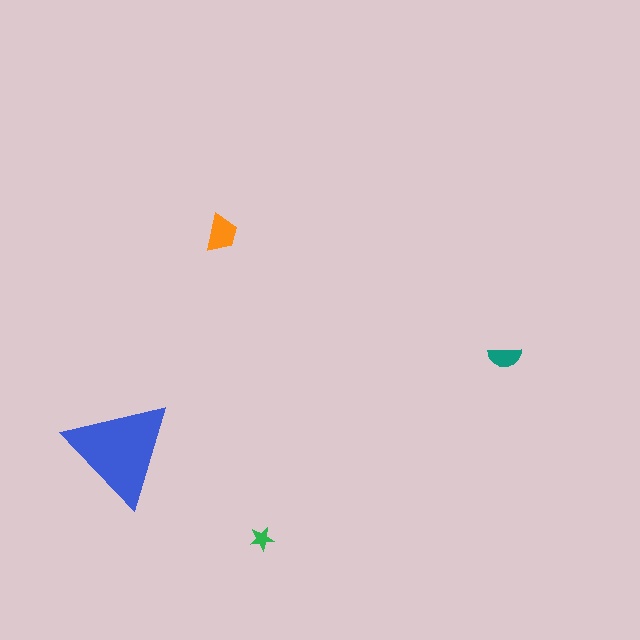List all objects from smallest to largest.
The green star, the teal semicircle, the orange trapezoid, the blue triangle.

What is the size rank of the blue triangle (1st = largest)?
1st.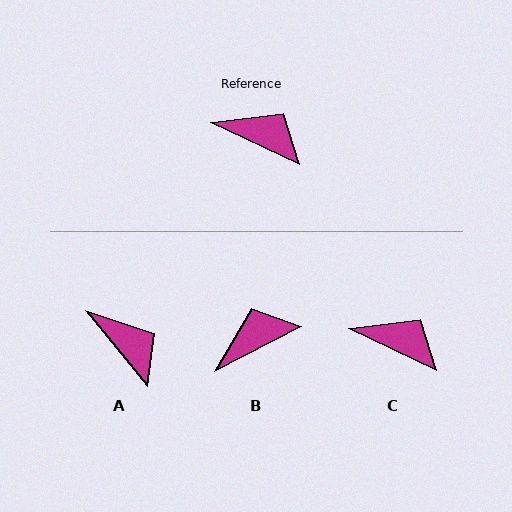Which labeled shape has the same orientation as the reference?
C.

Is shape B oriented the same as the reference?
No, it is off by about 52 degrees.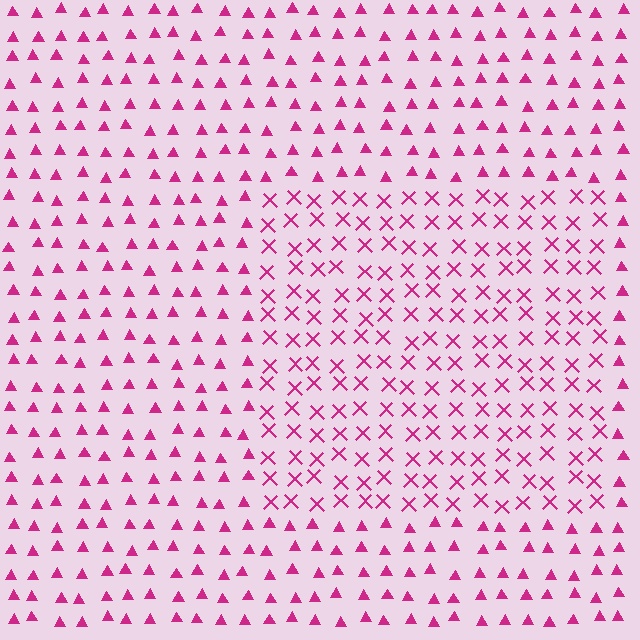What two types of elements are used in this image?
The image uses X marks inside the rectangle region and triangles outside it.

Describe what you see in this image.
The image is filled with small magenta elements arranged in a uniform grid. A rectangle-shaped region contains X marks, while the surrounding area contains triangles. The boundary is defined purely by the change in element shape.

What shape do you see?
I see a rectangle.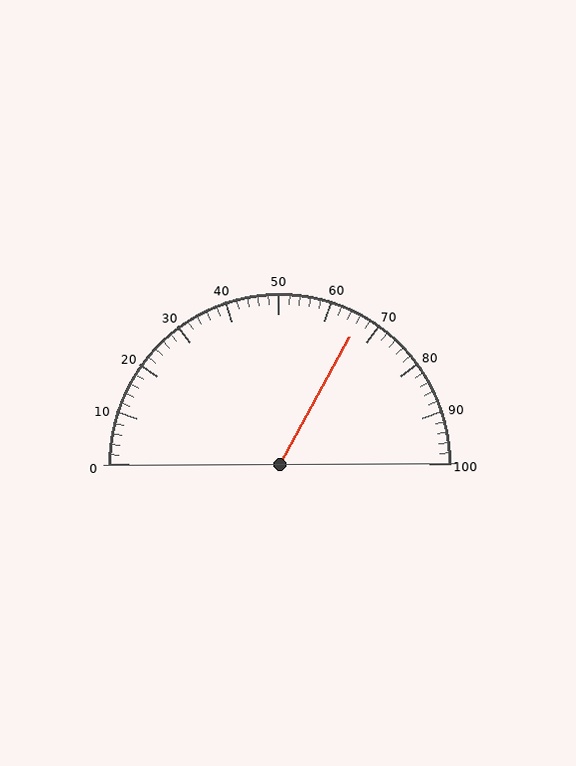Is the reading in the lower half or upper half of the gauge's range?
The reading is in the upper half of the range (0 to 100).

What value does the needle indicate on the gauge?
The needle indicates approximately 66.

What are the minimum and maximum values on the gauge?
The gauge ranges from 0 to 100.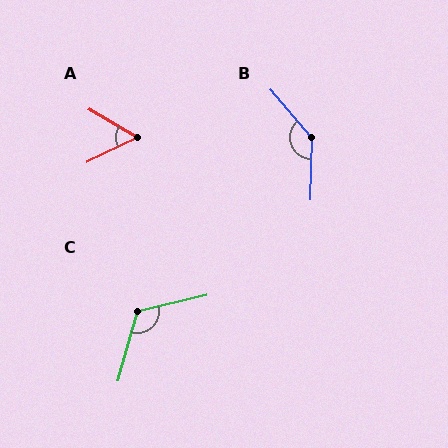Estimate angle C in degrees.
Approximately 119 degrees.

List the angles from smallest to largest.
A (56°), C (119°), B (138°).